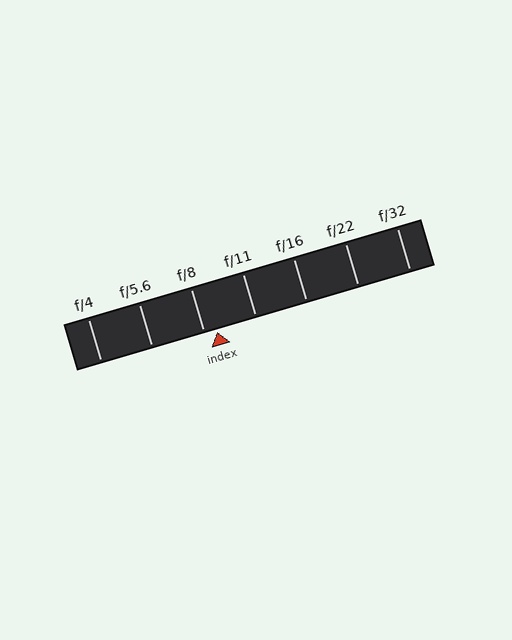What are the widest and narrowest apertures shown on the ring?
The widest aperture shown is f/4 and the narrowest is f/32.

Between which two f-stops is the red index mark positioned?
The index mark is between f/8 and f/11.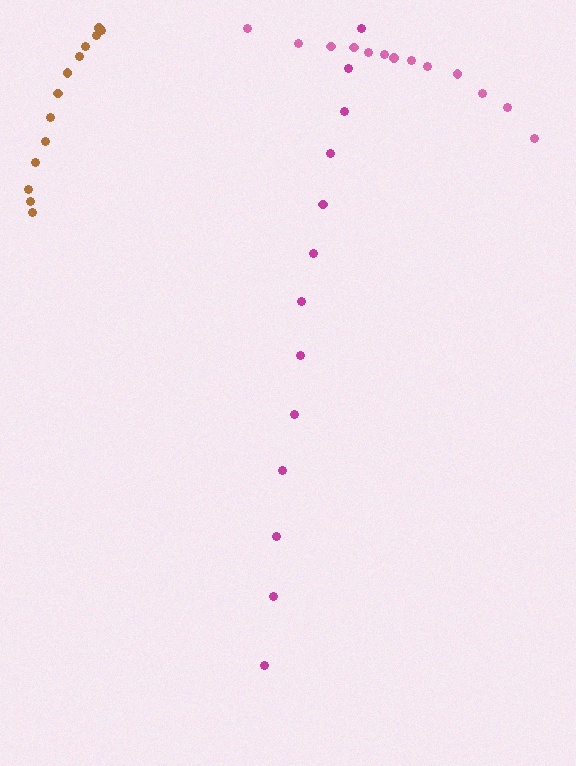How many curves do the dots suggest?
There are 3 distinct paths.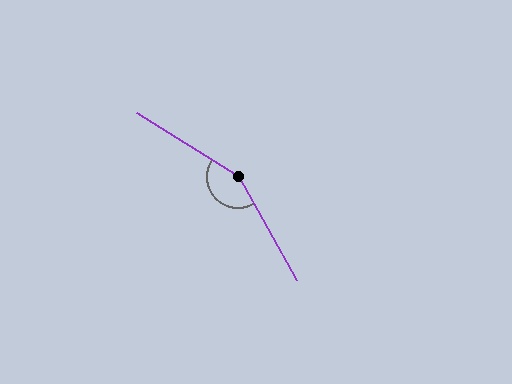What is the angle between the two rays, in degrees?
Approximately 152 degrees.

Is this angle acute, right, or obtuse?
It is obtuse.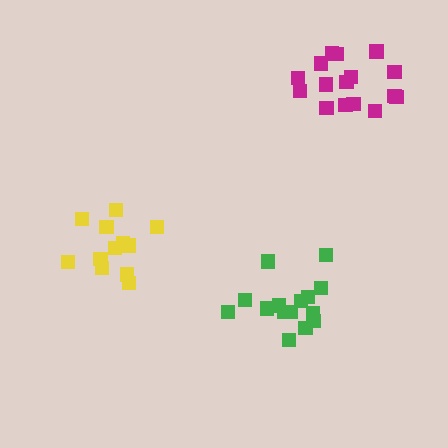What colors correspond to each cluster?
The clusters are colored: green, yellow, magenta.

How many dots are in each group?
Group 1: 15 dots, Group 2: 12 dots, Group 3: 16 dots (43 total).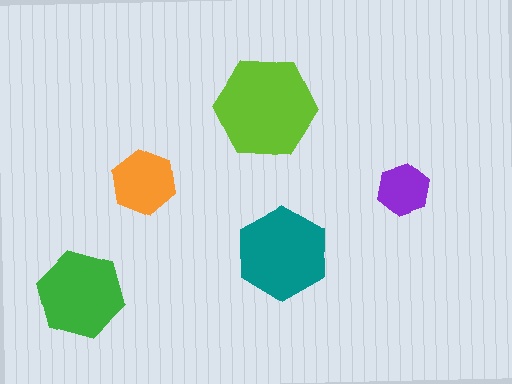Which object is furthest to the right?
The purple hexagon is rightmost.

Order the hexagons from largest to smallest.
the lime one, the teal one, the green one, the orange one, the purple one.